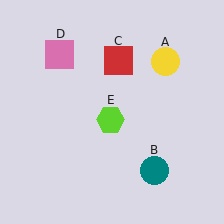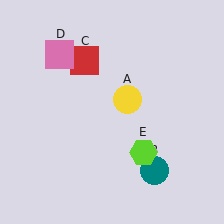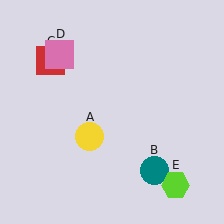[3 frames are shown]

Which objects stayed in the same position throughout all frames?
Teal circle (object B) and pink square (object D) remained stationary.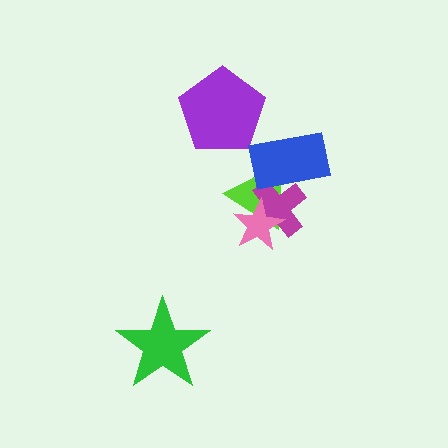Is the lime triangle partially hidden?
Yes, it is partially covered by another shape.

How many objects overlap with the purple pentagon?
0 objects overlap with the purple pentagon.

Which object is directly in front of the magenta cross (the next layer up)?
The pink star is directly in front of the magenta cross.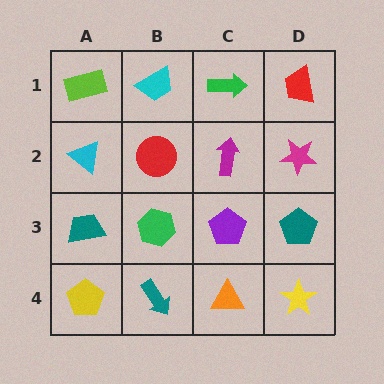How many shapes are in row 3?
4 shapes.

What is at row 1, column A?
A lime rectangle.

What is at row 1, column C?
A green arrow.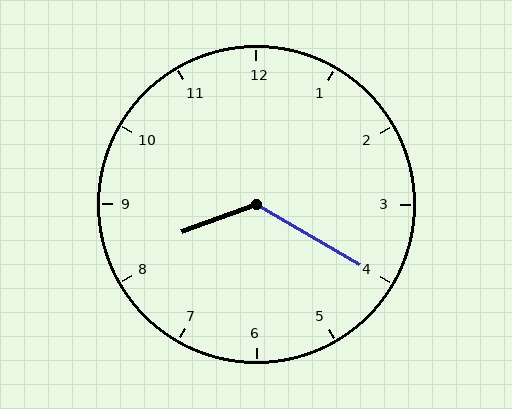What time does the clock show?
8:20.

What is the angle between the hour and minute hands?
Approximately 130 degrees.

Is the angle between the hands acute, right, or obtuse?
It is obtuse.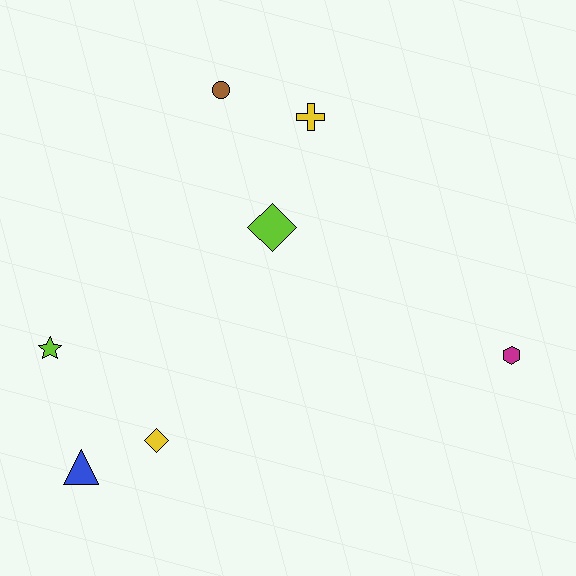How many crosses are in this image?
There is 1 cross.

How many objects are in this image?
There are 7 objects.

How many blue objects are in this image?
There is 1 blue object.